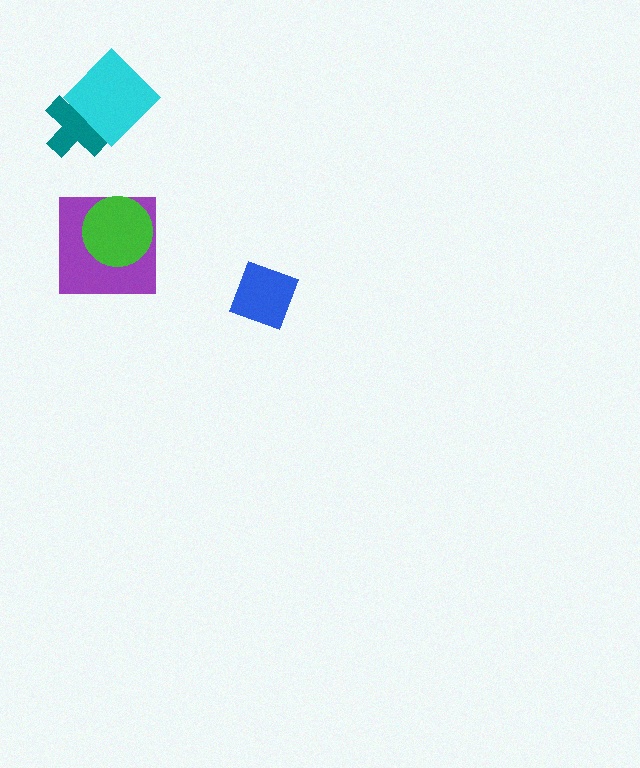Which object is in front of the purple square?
The green circle is in front of the purple square.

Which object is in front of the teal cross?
The cyan diamond is in front of the teal cross.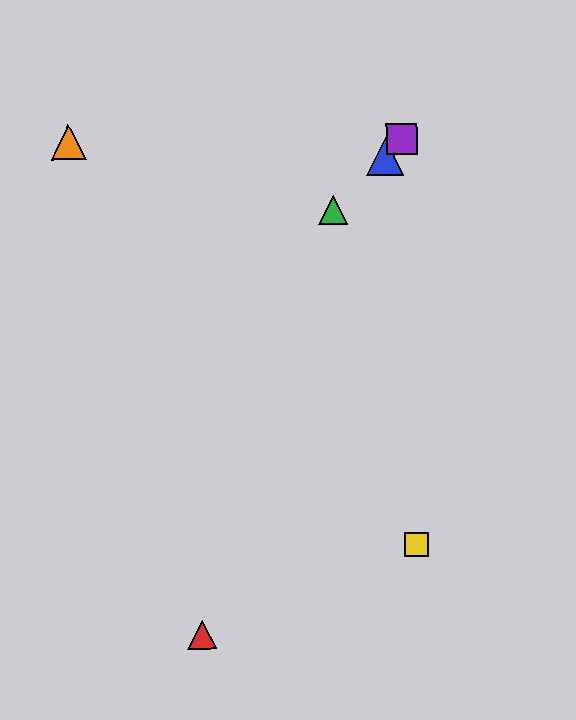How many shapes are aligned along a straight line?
3 shapes (the blue triangle, the green triangle, the purple square) are aligned along a straight line.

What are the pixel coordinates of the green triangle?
The green triangle is at (333, 210).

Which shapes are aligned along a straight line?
The blue triangle, the green triangle, the purple square are aligned along a straight line.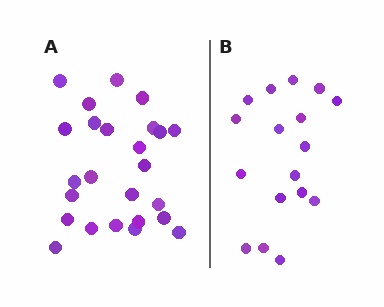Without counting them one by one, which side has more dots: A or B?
Region A (the left region) has more dots.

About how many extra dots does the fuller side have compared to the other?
Region A has roughly 8 or so more dots than region B.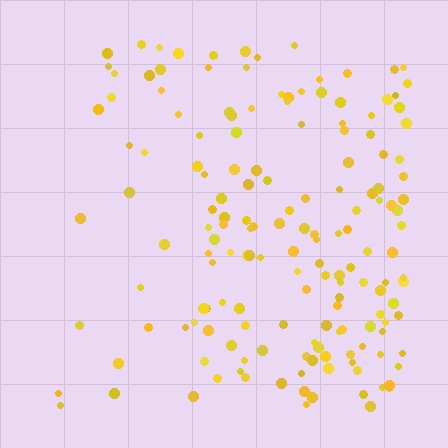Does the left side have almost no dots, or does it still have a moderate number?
Still a moderate number, just noticeably fewer than the right.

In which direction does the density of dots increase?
From left to right, with the right side densest.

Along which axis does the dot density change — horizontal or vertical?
Horizontal.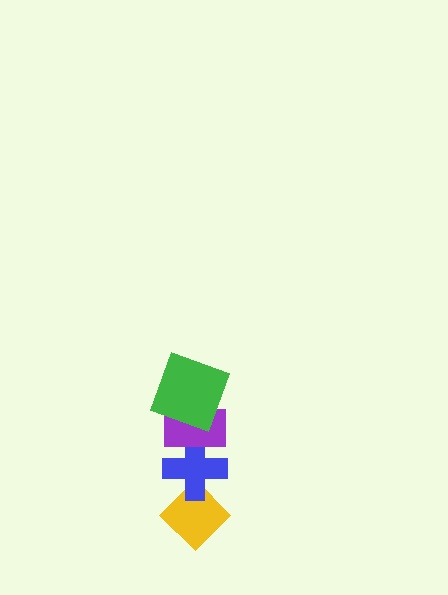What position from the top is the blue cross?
The blue cross is 3rd from the top.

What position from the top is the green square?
The green square is 1st from the top.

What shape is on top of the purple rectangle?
The green square is on top of the purple rectangle.